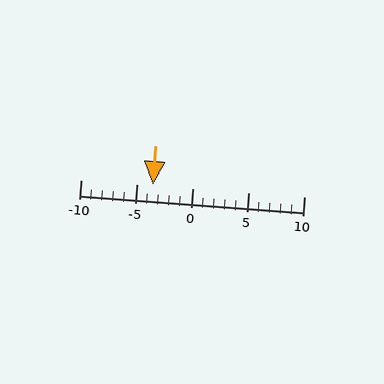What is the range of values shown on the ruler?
The ruler shows values from -10 to 10.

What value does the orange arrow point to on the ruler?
The orange arrow points to approximately -4.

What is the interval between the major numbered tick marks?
The major tick marks are spaced 5 units apart.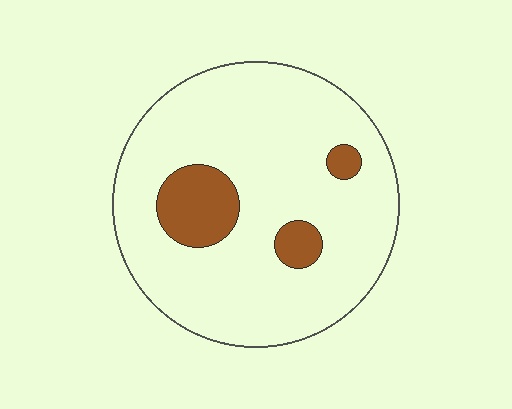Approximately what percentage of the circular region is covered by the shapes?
Approximately 15%.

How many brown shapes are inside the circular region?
3.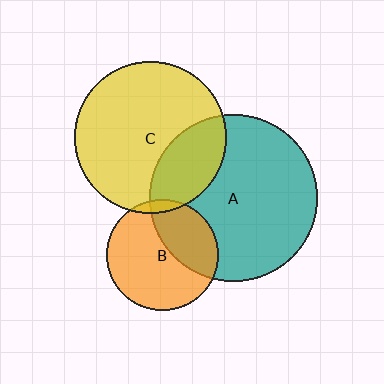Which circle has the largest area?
Circle A (teal).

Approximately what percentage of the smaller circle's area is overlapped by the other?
Approximately 35%.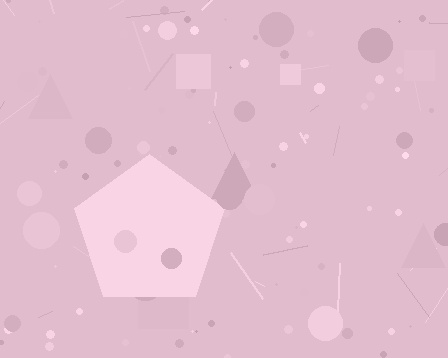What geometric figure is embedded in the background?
A pentagon is embedded in the background.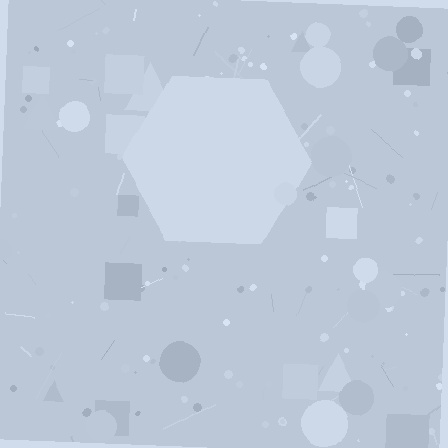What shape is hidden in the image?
A hexagon is hidden in the image.